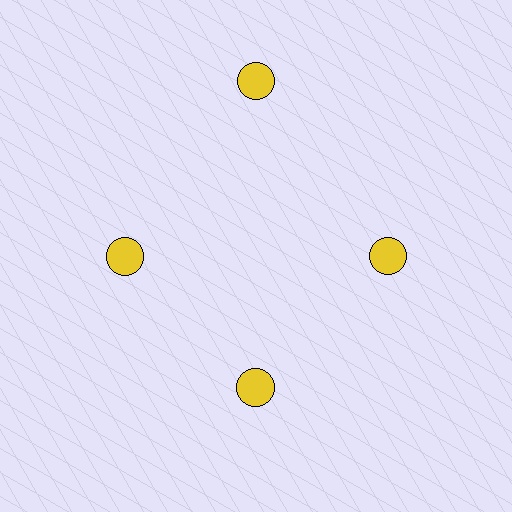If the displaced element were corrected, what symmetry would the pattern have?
It would have 4-fold rotational symmetry — the pattern would map onto itself every 90 degrees.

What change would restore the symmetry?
The symmetry would be restored by moving it inward, back onto the ring so that all 4 circles sit at equal angles and equal distance from the center.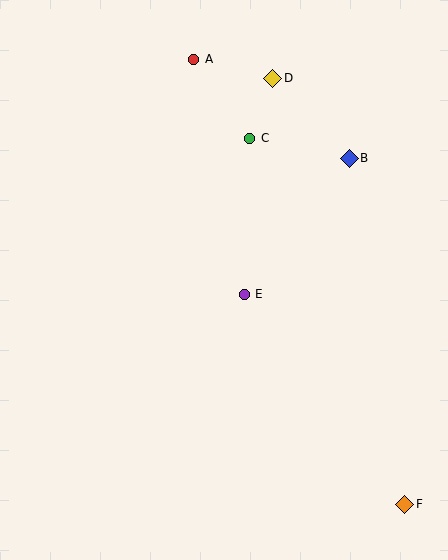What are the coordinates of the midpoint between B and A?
The midpoint between B and A is at (271, 109).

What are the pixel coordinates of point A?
Point A is at (194, 59).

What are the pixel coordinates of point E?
Point E is at (244, 294).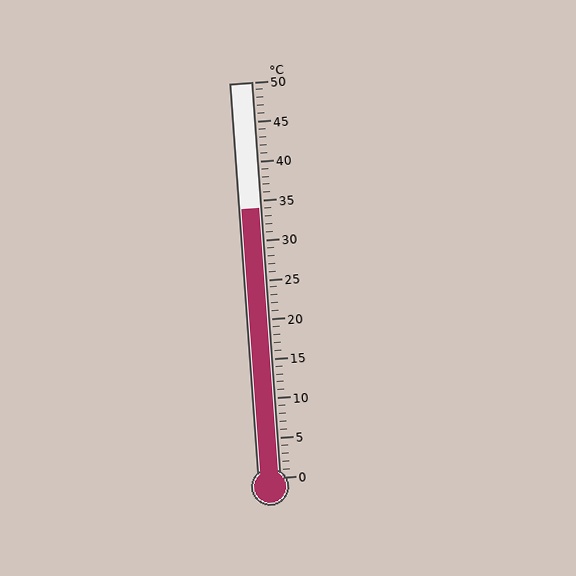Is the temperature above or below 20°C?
The temperature is above 20°C.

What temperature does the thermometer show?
The thermometer shows approximately 34°C.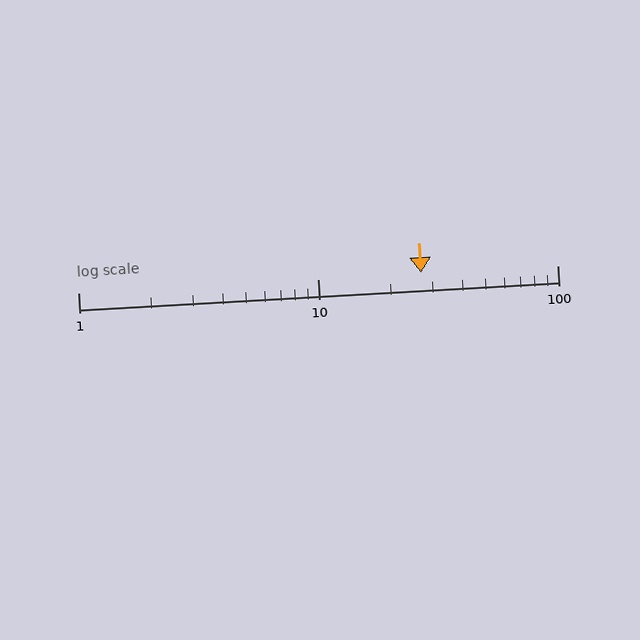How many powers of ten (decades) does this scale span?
The scale spans 2 decades, from 1 to 100.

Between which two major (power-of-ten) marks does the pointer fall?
The pointer is between 10 and 100.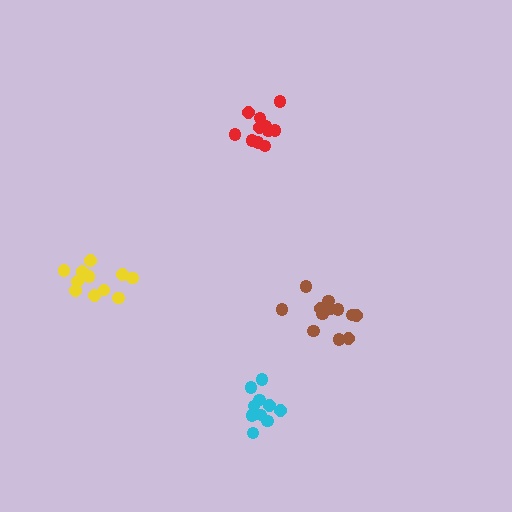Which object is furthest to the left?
The yellow cluster is leftmost.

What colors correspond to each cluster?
The clusters are colored: cyan, yellow, red, brown.